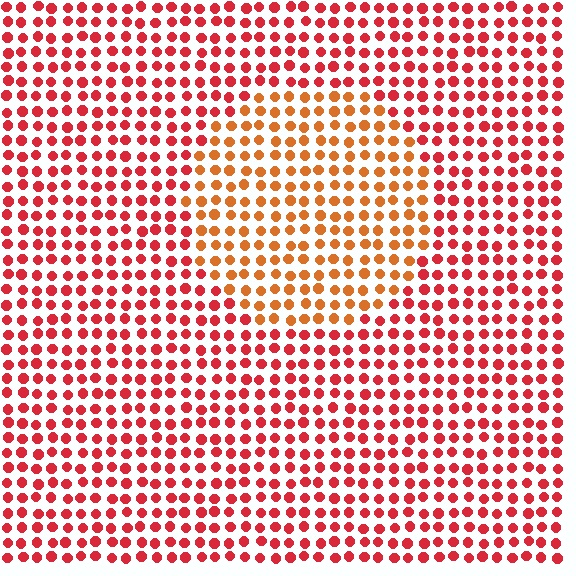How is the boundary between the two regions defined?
The boundary is defined purely by a slight shift in hue (about 31 degrees). Spacing, size, and orientation are identical on both sides.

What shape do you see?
I see a circle.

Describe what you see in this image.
The image is filled with small red elements in a uniform arrangement. A circle-shaped region is visible where the elements are tinted to a slightly different hue, forming a subtle color boundary.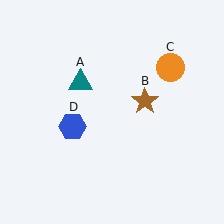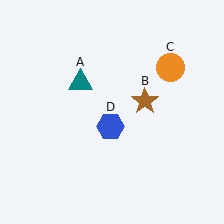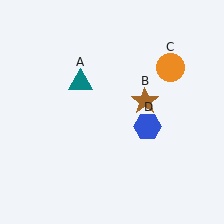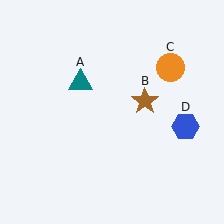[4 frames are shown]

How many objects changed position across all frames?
1 object changed position: blue hexagon (object D).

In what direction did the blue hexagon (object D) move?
The blue hexagon (object D) moved right.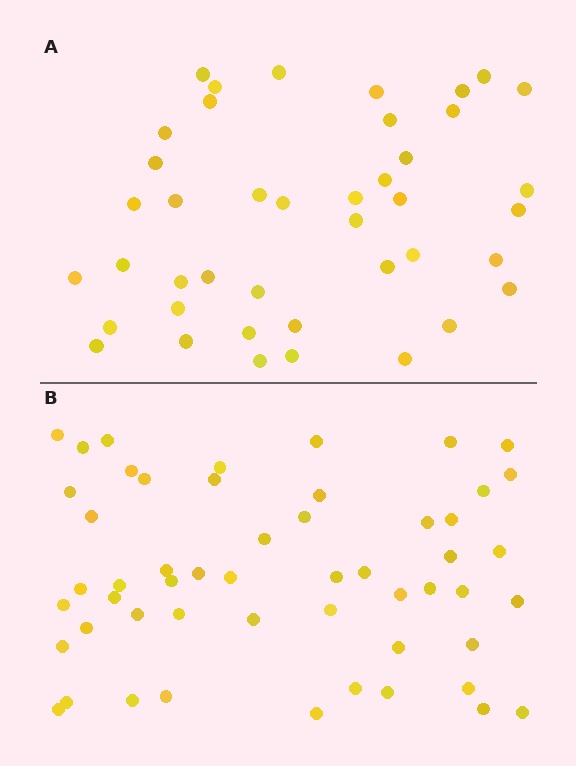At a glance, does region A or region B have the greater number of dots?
Region B (the bottom region) has more dots.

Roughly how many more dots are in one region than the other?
Region B has roughly 12 or so more dots than region A.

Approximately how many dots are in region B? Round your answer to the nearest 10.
About 50 dots. (The exact count is 53, which rounds to 50.)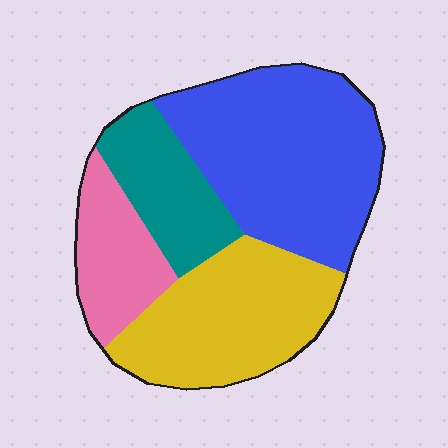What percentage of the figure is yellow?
Yellow covers 29% of the figure.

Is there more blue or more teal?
Blue.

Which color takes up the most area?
Blue, at roughly 40%.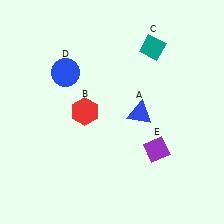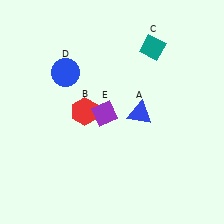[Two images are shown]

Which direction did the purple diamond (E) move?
The purple diamond (E) moved left.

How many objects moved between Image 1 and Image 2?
1 object moved between the two images.